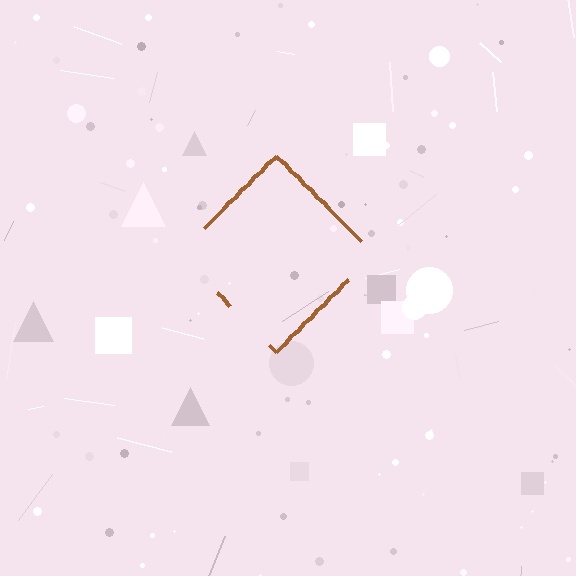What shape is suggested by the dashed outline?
The dashed outline suggests a diamond.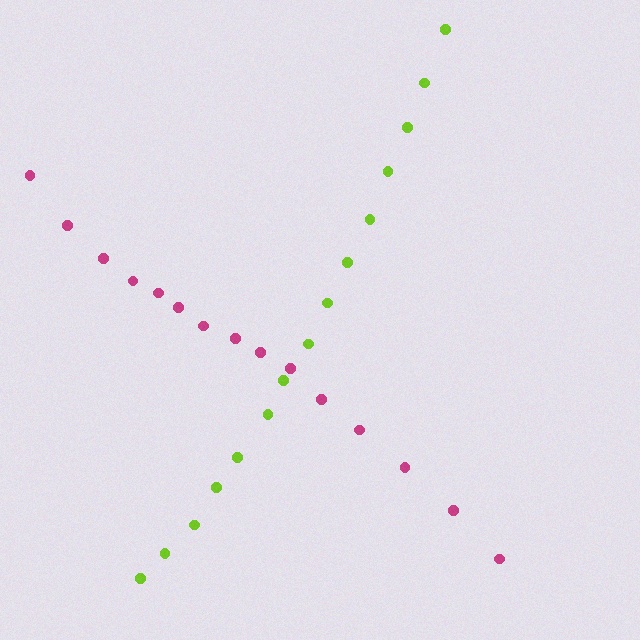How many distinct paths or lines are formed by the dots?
There are 2 distinct paths.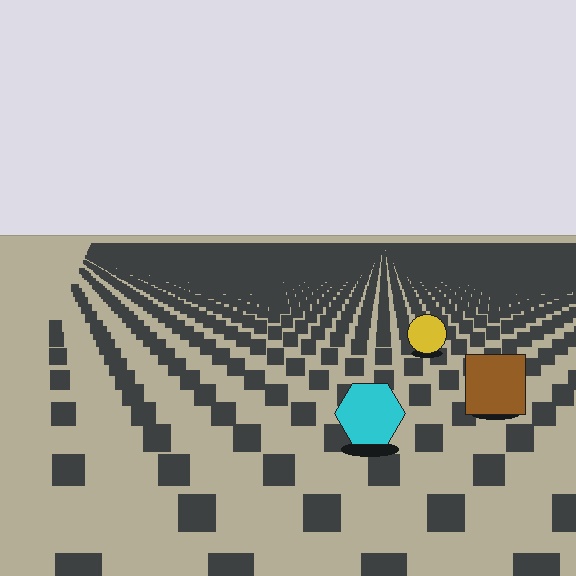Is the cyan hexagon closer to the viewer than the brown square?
Yes. The cyan hexagon is closer — you can tell from the texture gradient: the ground texture is coarser near it.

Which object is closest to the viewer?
The cyan hexagon is closest. The texture marks near it are larger and more spread out.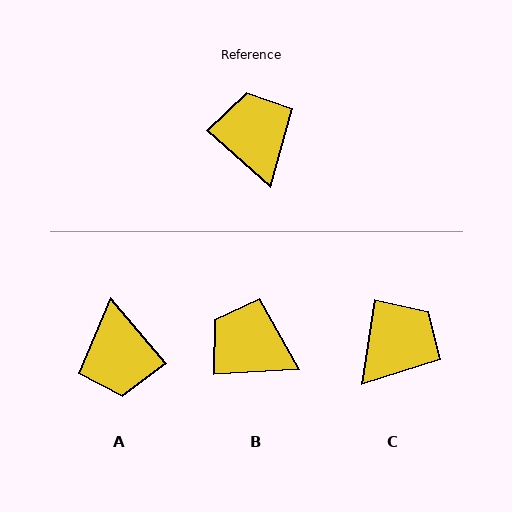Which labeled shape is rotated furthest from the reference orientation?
A, about 172 degrees away.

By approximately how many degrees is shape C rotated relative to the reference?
Approximately 57 degrees clockwise.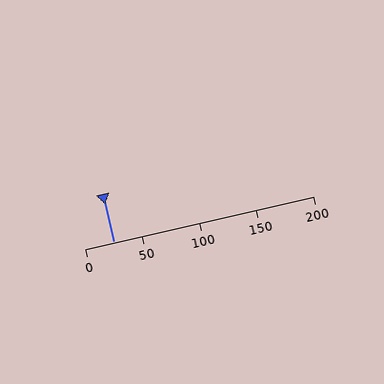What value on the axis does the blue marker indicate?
The marker indicates approximately 25.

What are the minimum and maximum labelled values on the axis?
The axis runs from 0 to 200.